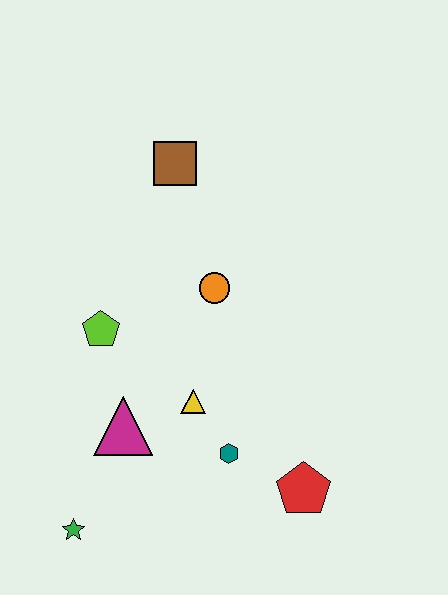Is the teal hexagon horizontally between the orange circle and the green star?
No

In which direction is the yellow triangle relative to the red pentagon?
The yellow triangle is to the left of the red pentagon.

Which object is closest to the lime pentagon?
The magenta triangle is closest to the lime pentagon.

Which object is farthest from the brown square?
The green star is farthest from the brown square.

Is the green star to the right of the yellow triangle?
No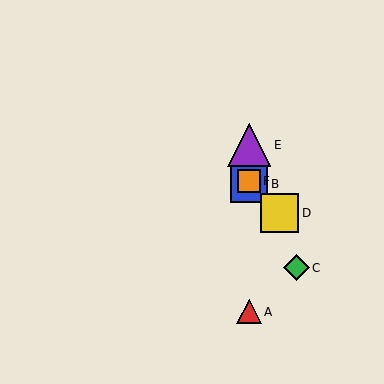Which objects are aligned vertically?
Objects A, B, E, F are aligned vertically.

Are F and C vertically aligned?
No, F is at x≈249 and C is at x≈297.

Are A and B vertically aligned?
Yes, both are at x≈249.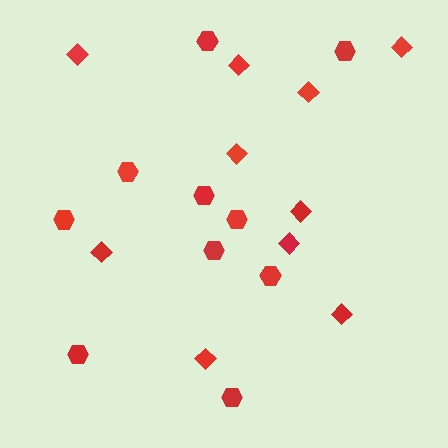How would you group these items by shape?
There are 2 groups: one group of diamonds (10) and one group of hexagons (10).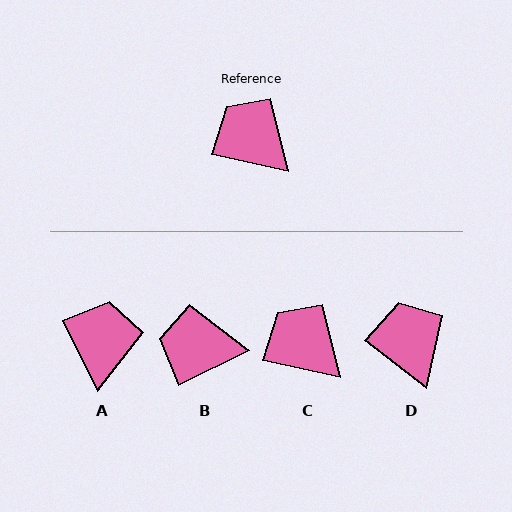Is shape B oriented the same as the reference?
No, it is off by about 39 degrees.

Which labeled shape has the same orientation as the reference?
C.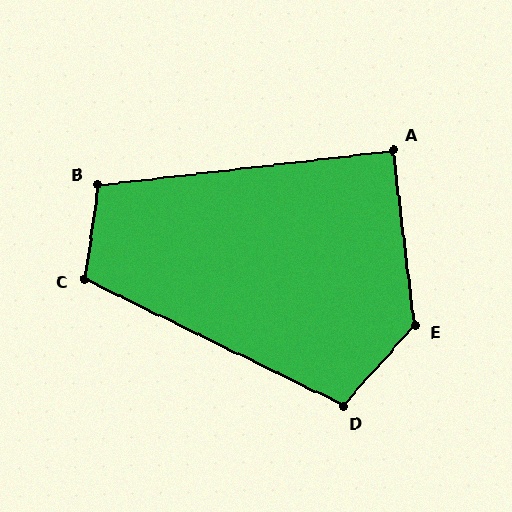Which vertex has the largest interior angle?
E, at approximately 131 degrees.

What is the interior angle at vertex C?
Approximately 108 degrees (obtuse).